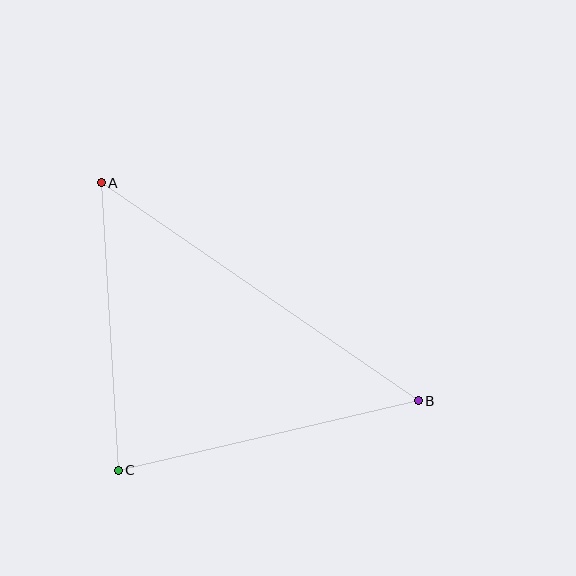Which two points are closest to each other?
Points A and C are closest to each other.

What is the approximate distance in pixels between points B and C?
The distance between B and C is approximately 308 pixels.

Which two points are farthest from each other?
Points A and B are farthest from each other.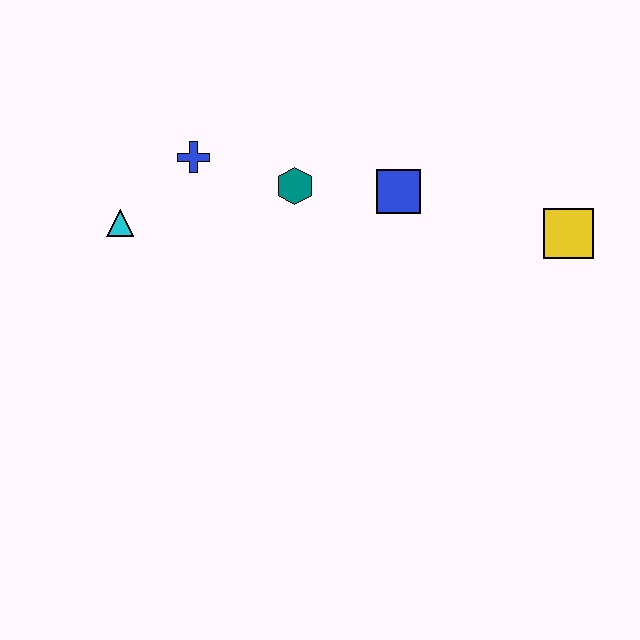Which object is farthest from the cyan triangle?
The yellow square is farthest from the cyan triangle.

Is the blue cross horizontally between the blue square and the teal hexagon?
No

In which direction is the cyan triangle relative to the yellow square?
The cyan triangle is to the left of the yellow square.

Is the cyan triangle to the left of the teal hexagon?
Yes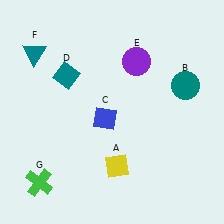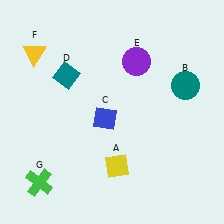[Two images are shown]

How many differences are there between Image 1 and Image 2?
There is 1 difference between the two images.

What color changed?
The triangle (F) changed from teal in Image 1 to yellow in Image 2.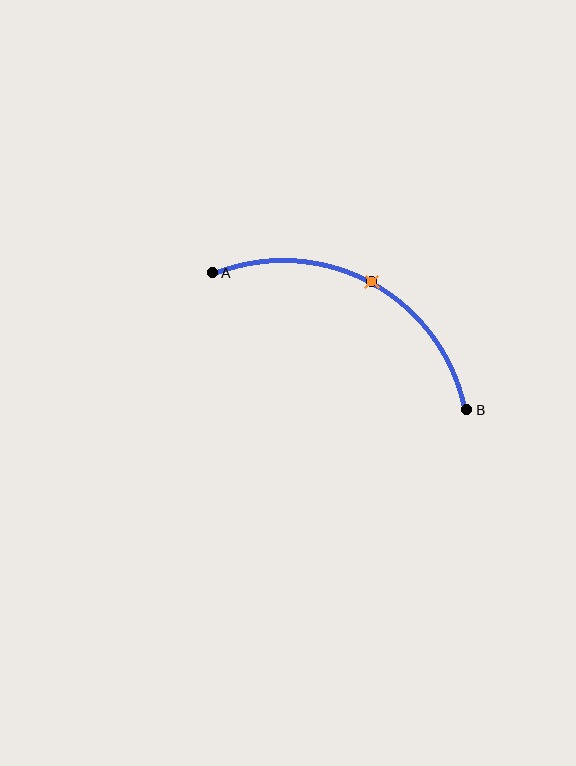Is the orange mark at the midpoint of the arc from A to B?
Yes. The orange mark lies on the arc at equal arc-length from both A and B — it is the arc midpoint.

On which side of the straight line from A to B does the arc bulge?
The arc bulges above the straight line connecting A and B.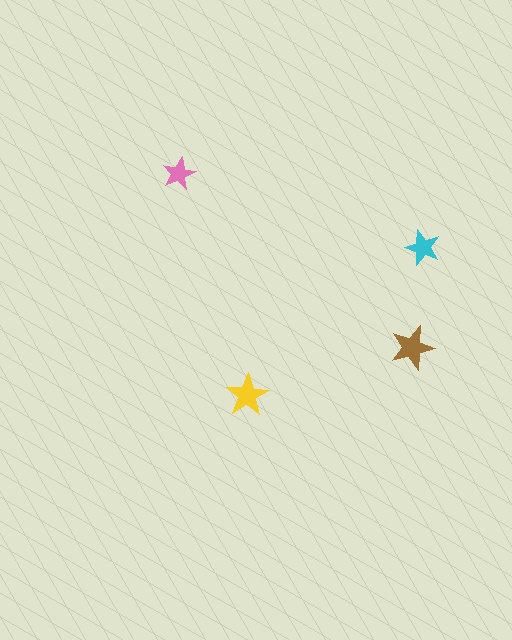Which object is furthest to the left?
The pink star is leftmost.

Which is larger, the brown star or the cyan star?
The brown one.